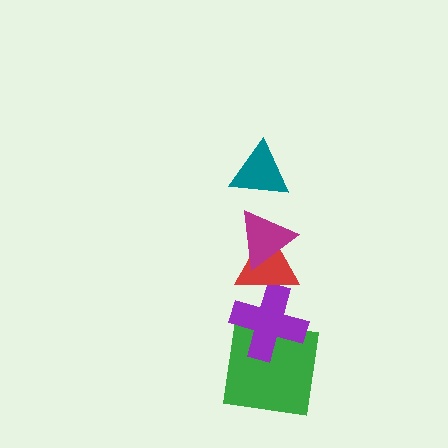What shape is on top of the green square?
The purple cross is on top of the green square.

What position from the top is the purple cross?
The purple cross is 4th from the top.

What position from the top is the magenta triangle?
The magenta triangle is 2nd from the top.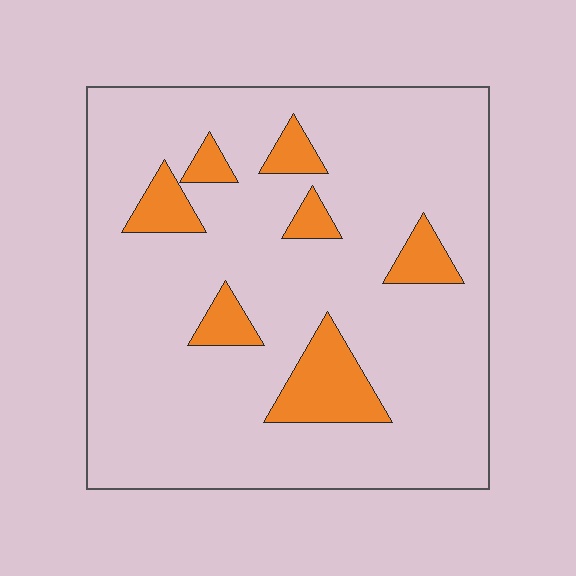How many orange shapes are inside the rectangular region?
7.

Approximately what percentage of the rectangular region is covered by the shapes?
Approximately 15%.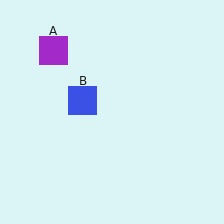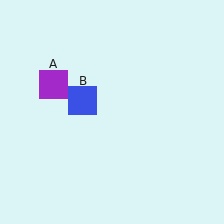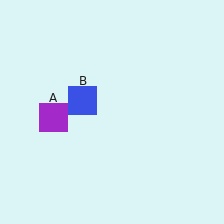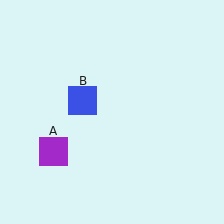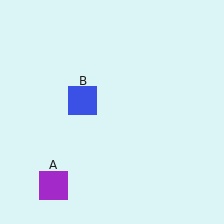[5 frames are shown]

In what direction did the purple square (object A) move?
The purple square (object A) moved down.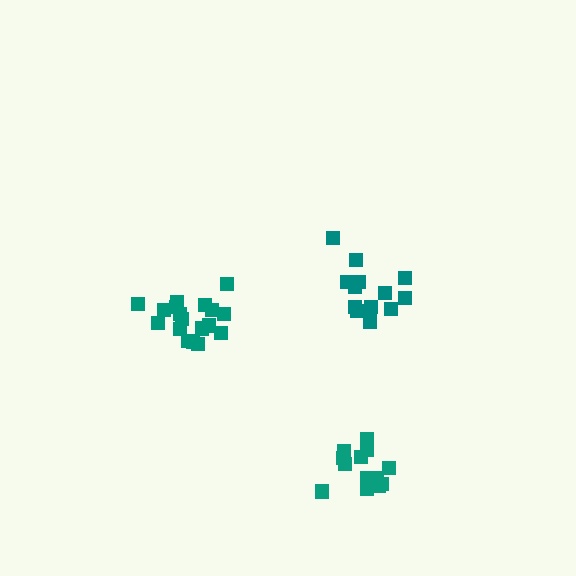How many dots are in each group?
Group 1: 13 dots, Group 2: 18 dots, Group 3: 13 dots (44 total).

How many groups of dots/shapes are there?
There are 3 groups.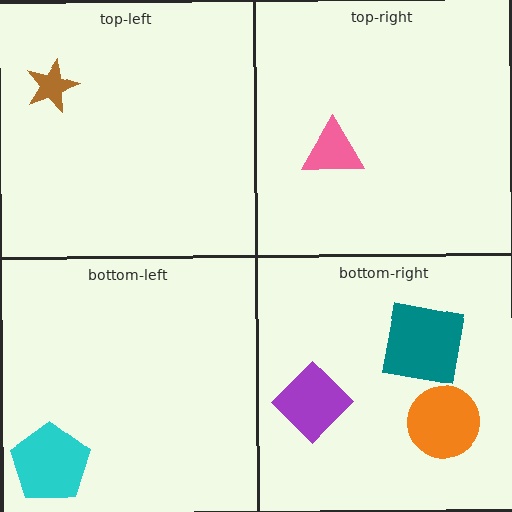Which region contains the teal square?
The bottom-right region.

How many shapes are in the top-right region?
1.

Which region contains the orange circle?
The bottom-right region.